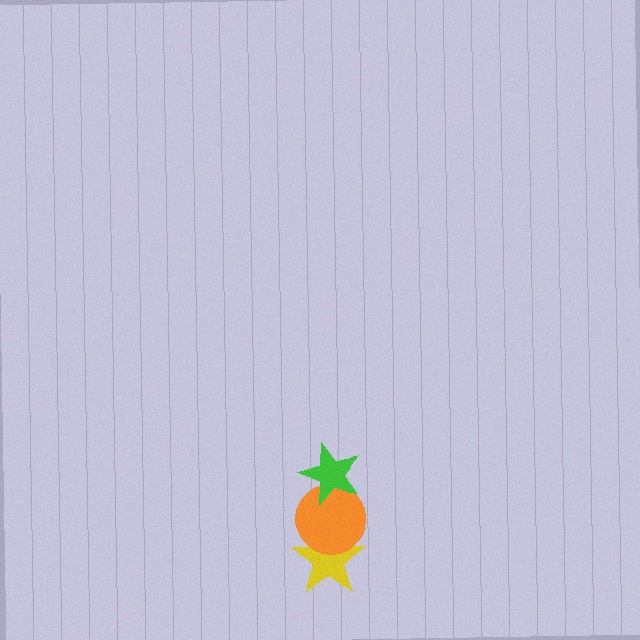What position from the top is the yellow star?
The yellow star is 3rd from the top.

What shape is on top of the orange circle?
The green star is on top of the orange circle.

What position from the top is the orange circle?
The orange circle is 2nd from the top.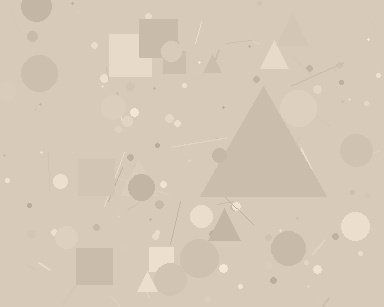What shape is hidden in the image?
A triangle is hidden in the image.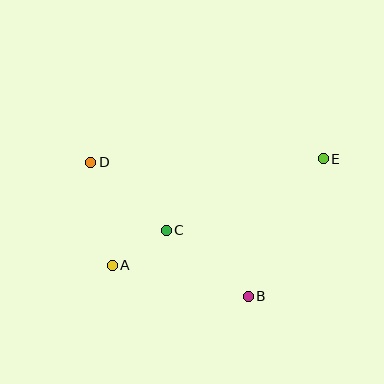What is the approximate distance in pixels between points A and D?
The distance between A and D is approximately 106 pixels.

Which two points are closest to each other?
Points A and C are closest to each other.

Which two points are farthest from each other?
Points A and E are farthest from each other.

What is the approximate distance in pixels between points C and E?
The distance between C and E is approximately 173 pixels.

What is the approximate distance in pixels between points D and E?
The distance between D and E is approximately 232 pixels.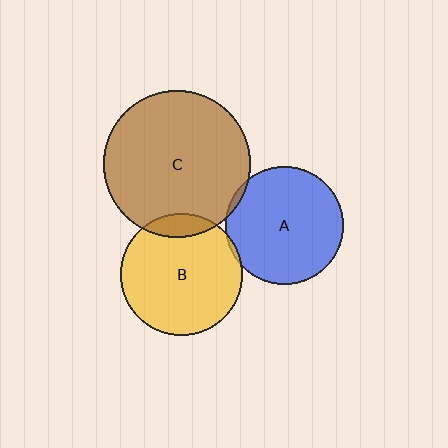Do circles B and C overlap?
Yes.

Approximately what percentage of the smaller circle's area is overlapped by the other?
Approximately 10%.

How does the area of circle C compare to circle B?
Approximately 1.5 times.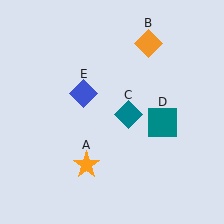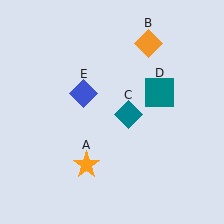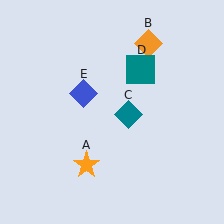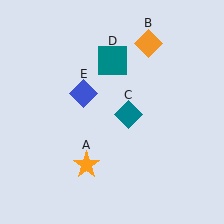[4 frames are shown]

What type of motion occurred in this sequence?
The teal square (object D) rotated counterclockwise around the center of the scene.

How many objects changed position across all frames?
1 object changed position: teal square (object D).